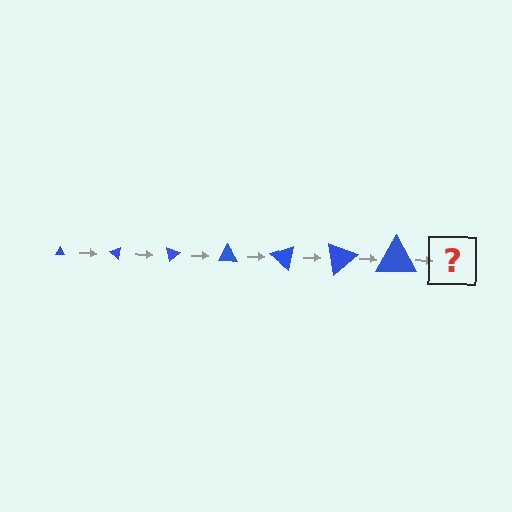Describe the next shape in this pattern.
It should be a triangle, larger than the previous one and rotated 280 degrees from the start.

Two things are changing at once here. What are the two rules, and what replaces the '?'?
The two rules are that the triangle grows larger each step and it rotates 40 degrees each step. The '?' should be a triangle, larger than the previous one and rotated 280 degrees from the start.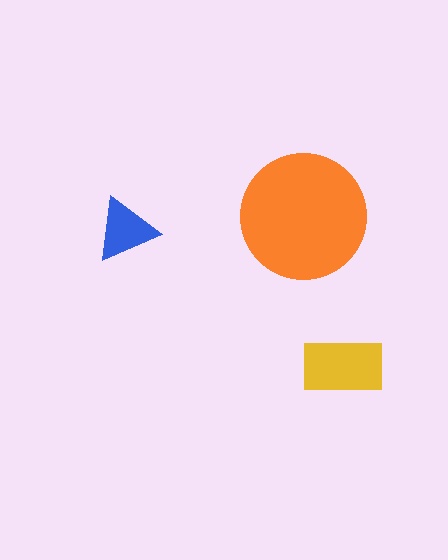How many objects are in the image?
There are 3 objects in the image.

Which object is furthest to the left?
The blue triangle is leftmost.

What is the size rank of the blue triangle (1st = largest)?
3rd.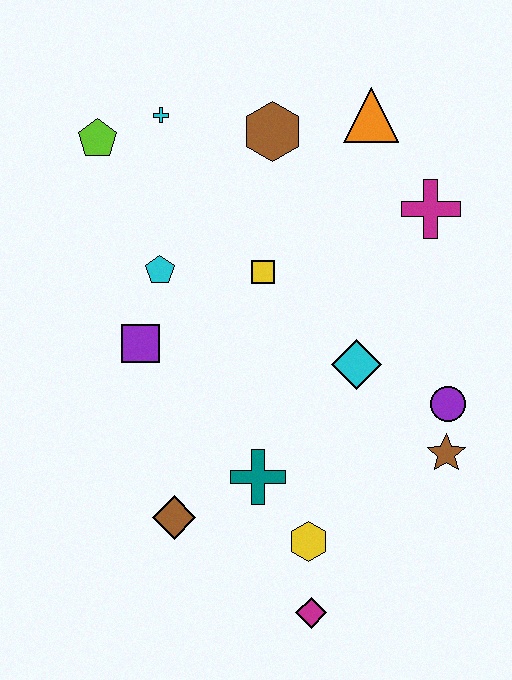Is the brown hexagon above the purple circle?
Yes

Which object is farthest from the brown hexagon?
The magenta diamond is farthest from the brown hexagon.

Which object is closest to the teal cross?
The yellow hexagon is closest to the teal cross.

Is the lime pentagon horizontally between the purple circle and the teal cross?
No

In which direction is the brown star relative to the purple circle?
The brown star is below the purple circle.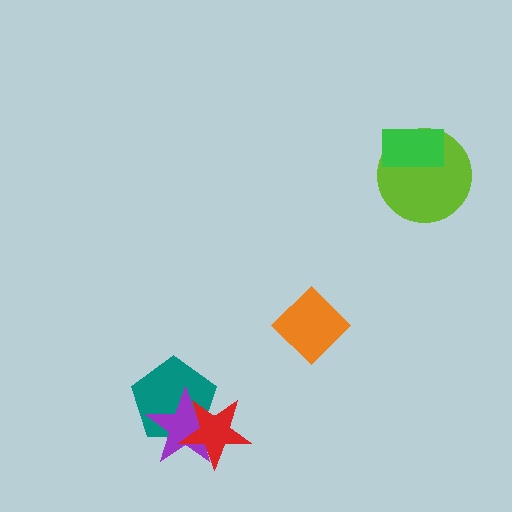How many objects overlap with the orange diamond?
0 objects overlap with the orange diamond.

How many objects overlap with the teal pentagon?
2 objects overlap with the teal pentagon.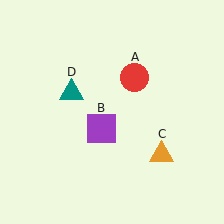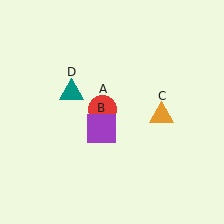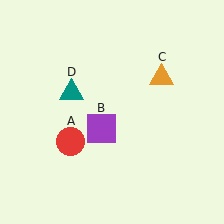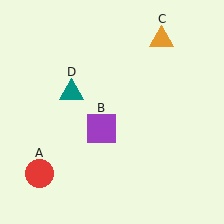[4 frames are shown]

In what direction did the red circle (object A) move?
The red circle (object A) moved down and to the left.